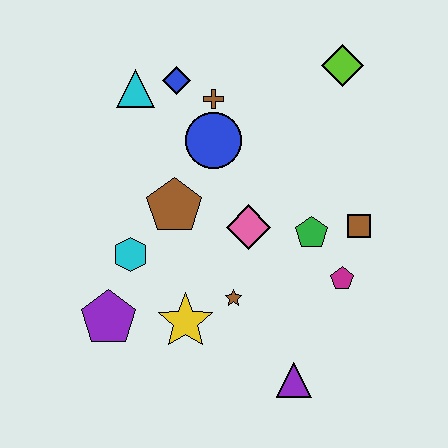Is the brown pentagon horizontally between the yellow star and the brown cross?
No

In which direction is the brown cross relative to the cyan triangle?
The brown cross is to the right of the cyan triangle.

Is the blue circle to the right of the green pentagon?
No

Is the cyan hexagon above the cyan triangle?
No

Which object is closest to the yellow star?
The brown star is closest to the yellow star.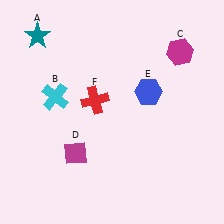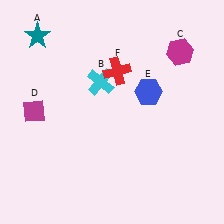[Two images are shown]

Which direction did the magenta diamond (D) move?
The magenta diamond (D) moved up.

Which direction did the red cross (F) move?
The red cross (F) moved up.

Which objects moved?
The objects that moved are: the cyan cross (B), the magenta diamond (D), the red cross (F).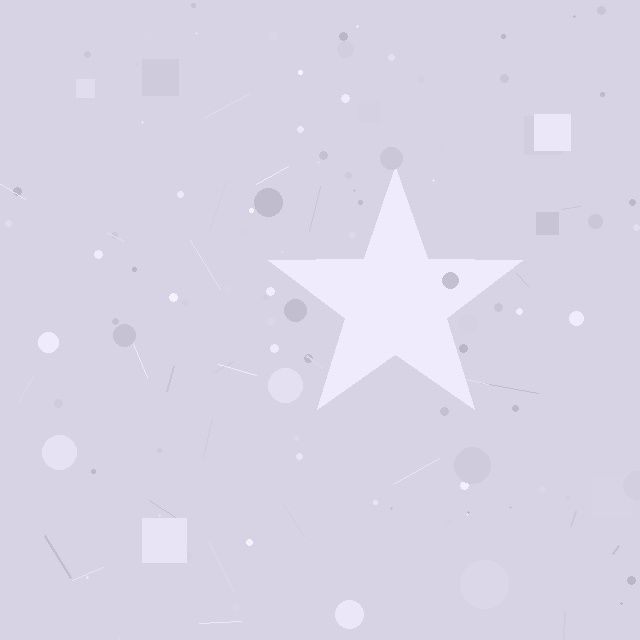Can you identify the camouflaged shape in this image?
The camouflaged shape is a star.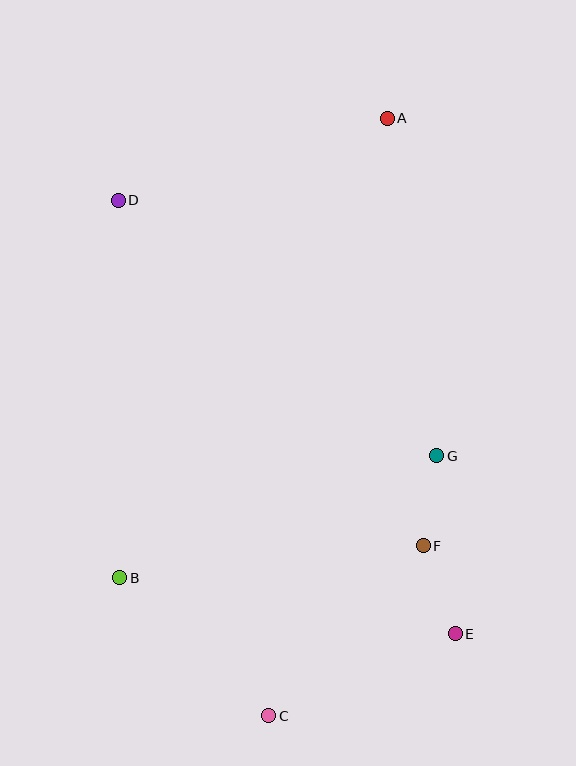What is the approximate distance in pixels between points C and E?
The distance between C and E is approximately 204 pixels.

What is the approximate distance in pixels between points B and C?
The distance between B and C is approximately 203 pixels.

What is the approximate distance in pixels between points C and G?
The distance between C and G is approximately 310 pixels.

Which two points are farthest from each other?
Points A and C are farthest from each other.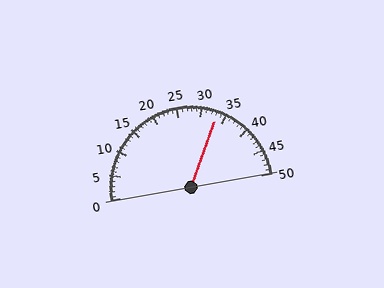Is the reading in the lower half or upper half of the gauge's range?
The reading is in the upper half of the range (0 to 50).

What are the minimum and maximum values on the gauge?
The gauge ranges from 0 to 50.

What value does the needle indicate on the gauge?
The needle indicates approximately 33.